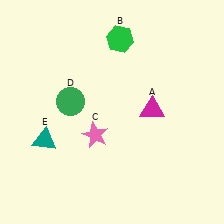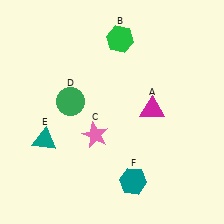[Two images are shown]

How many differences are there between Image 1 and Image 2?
There is 1 difference between the two images.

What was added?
A teal hexagon (F) was added in Image 2.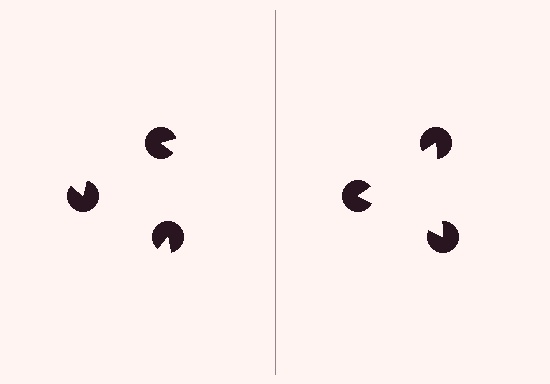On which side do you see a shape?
An illusory triangle appears on the right side. On the left side the wedge cuts are rotated, so no coherent shape forms.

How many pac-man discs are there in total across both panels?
6 — 3 on each side.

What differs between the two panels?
The pac-man discs are positioned identically on both sides; only the wedge orientations differ. On the right they align to a triangle; on the left they are misaligned.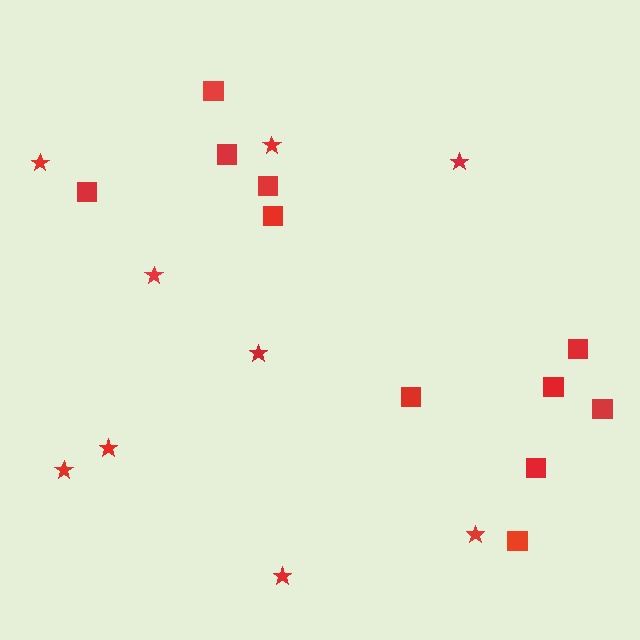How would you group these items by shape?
There are 2 groups: one group of squares (11) and one group of stars (9).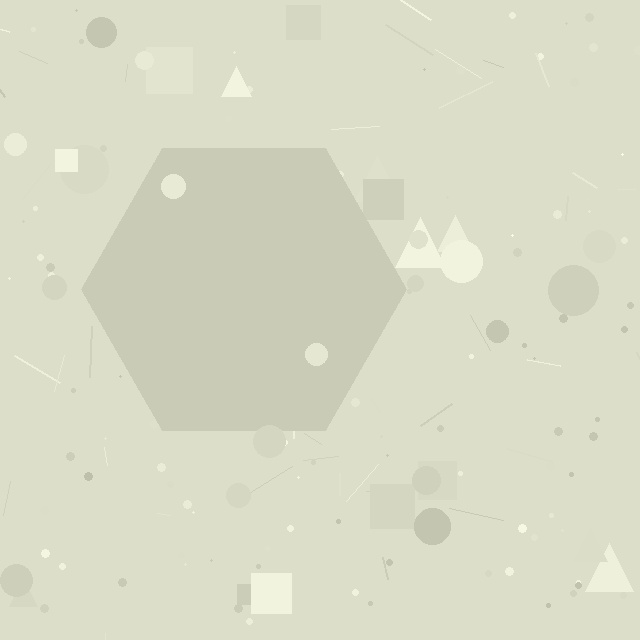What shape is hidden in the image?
A hexagon is hidden in the image.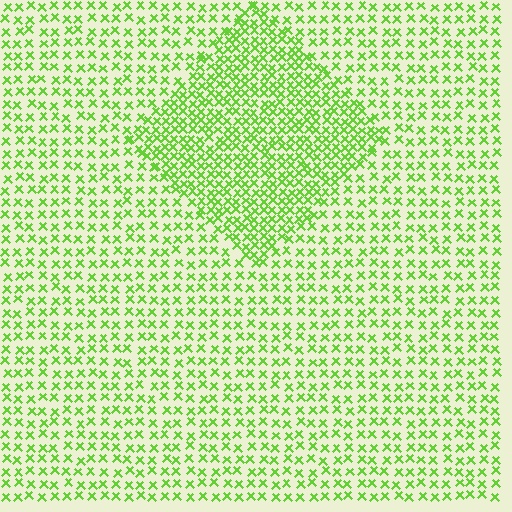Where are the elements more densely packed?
The elements are more densely packed inside the diamond boundary.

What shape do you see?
I see a diamond.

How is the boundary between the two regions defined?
The boundary is defined by a change in element density (approximately 1.9x ratio). All elements are the same color, size, and shape.